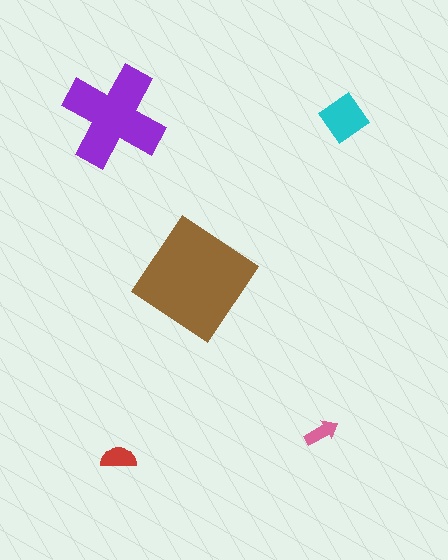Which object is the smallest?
The pink arrow.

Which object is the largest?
The brown diamond.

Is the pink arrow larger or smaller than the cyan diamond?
Smaller.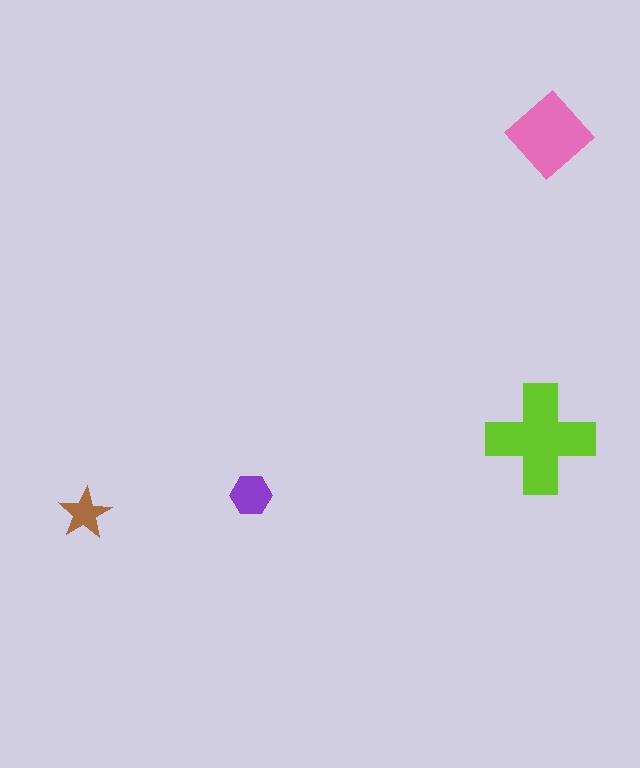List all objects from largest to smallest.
The lime cross, the pink diamond, the purple hexagon, the brown star.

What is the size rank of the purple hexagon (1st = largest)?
3rd.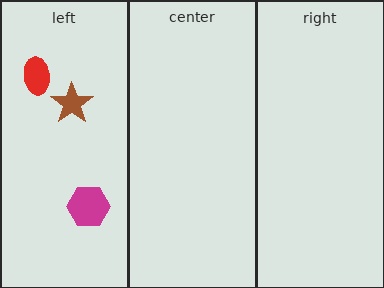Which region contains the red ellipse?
The left region.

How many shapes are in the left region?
3.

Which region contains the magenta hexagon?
The left region.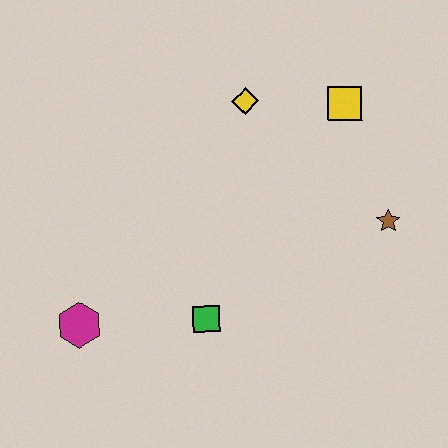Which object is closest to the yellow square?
The yellow diamond is closest to the yellow square.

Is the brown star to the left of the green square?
No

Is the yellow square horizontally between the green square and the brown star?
Yes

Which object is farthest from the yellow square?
The magenta hexagon is farthest from the yellow square.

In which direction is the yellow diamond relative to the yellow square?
The yellow diamond is to the left of the yellow square.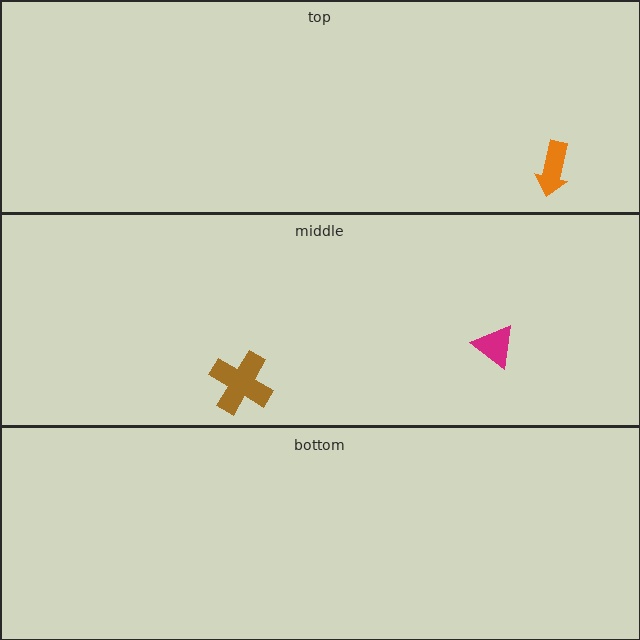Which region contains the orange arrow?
The top region.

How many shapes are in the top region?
1.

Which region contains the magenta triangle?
The middle region.